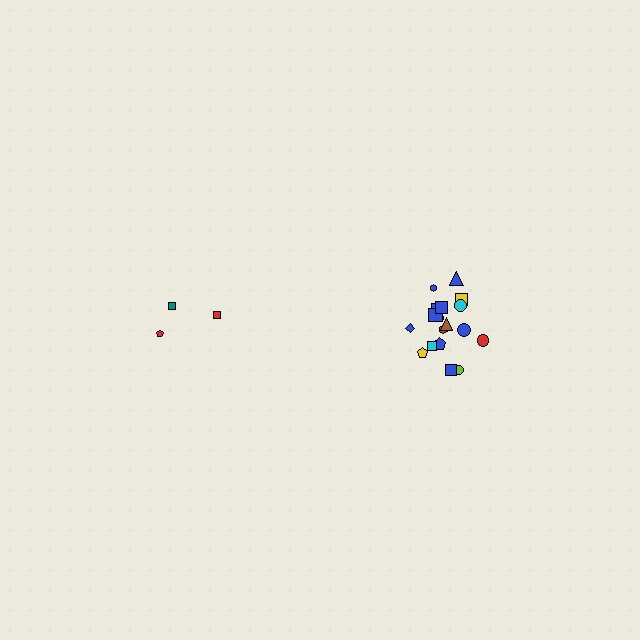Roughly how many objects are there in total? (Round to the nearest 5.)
Roughly 20 objects in total.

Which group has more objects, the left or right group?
The right group.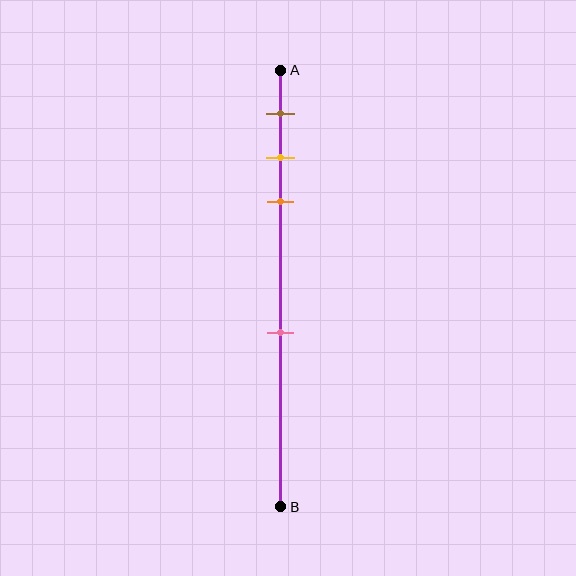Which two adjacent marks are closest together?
The yellow and orange marks are the closest adjacent pair.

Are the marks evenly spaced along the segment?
No, the marks are not evenly spaced.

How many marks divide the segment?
There are 4 marks dividing the segment.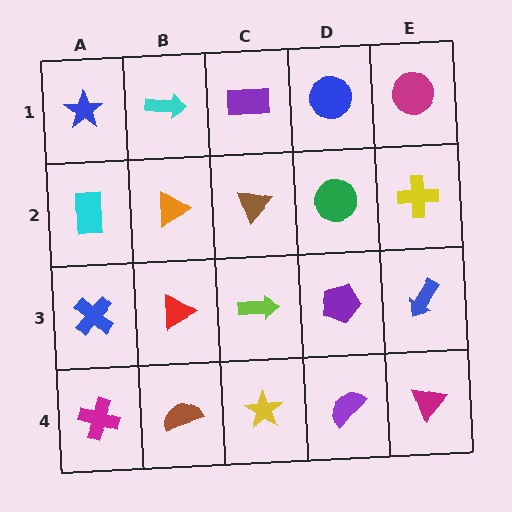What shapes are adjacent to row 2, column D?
A blue circle (row 1, column D), a purple pentagon (row 3, column D), a brown triangle (row 2, column C), a yellow cross (row 2, column E).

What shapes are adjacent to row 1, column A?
A cyan rectangle (row 2, column A), a cyan arrow (row 1, column B).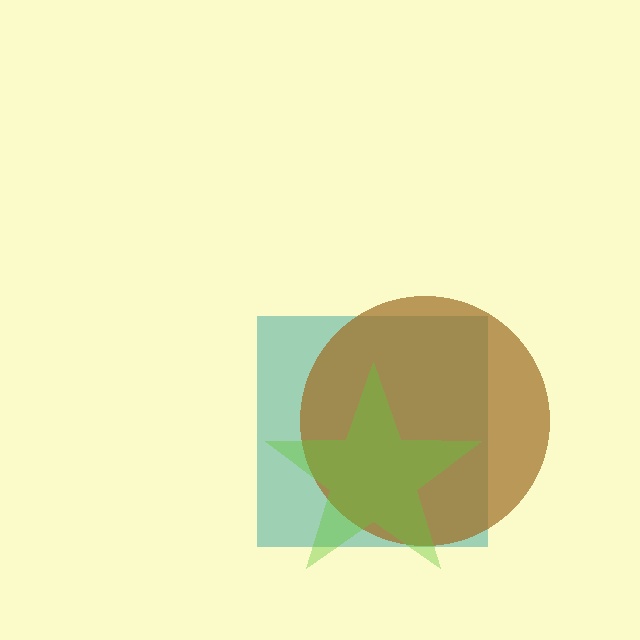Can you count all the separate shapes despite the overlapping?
Yes, there are 3 separate shapes.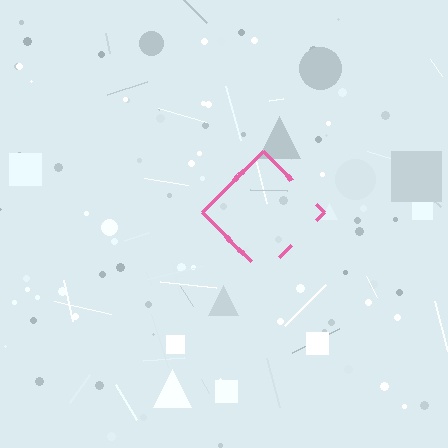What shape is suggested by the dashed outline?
The dashed outline suggests a diamond.